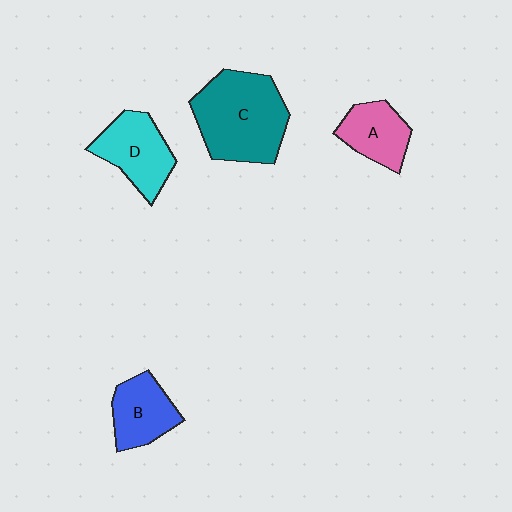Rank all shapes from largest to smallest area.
From largest to smallest: C (teal), D (cyan), B (blue), A (pink).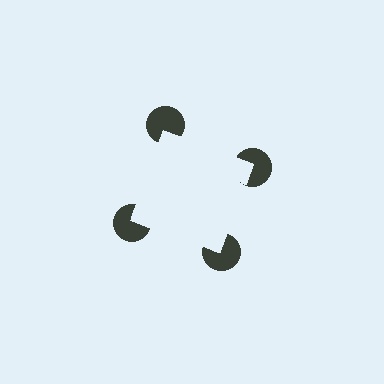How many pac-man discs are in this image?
There are 4 — one at each vertex of the illusory square.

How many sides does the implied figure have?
4 sides.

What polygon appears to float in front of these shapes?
An illusory square — its edges are inferred from the aligned wedge cuts in the pac-man discs, not physically drawn.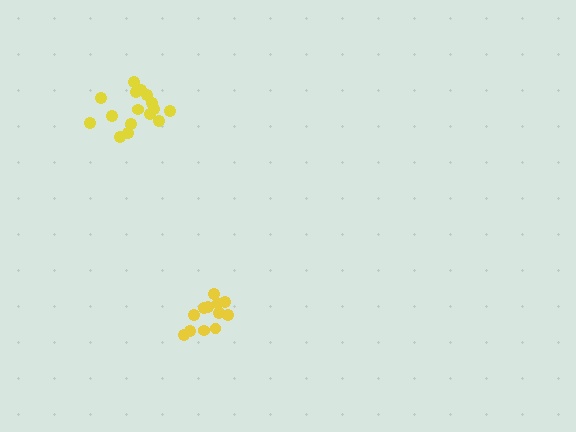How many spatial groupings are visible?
There are 2 spatial groupings.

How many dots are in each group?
Group 1: 12 dots, Group 2: 16 dots (28 total).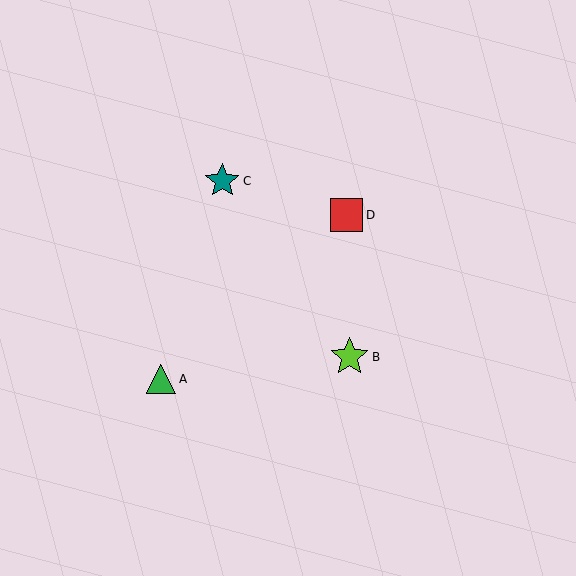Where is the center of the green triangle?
The center of the green triangle is at (161, 379).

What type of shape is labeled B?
Shape B is a lime star.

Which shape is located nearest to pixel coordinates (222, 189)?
The teal star (labeled C) at (222, 181) is nearest to that location.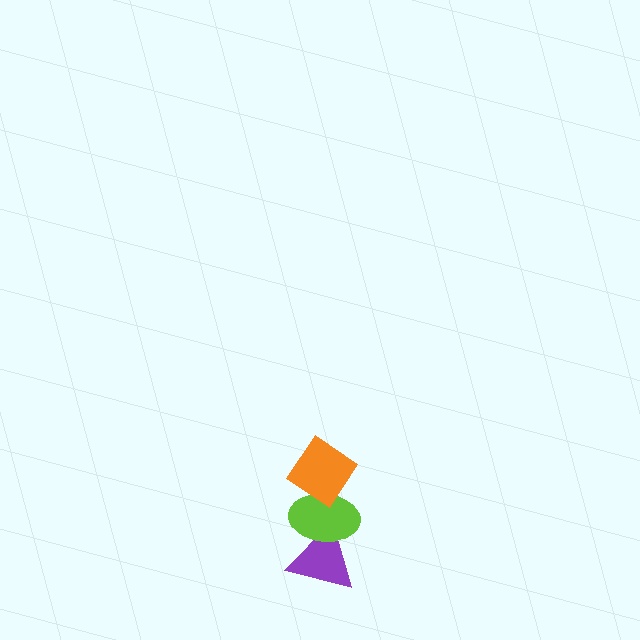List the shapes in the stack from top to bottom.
From top to bottom: the orange diamond, the lime ellipse, the purple triangle.